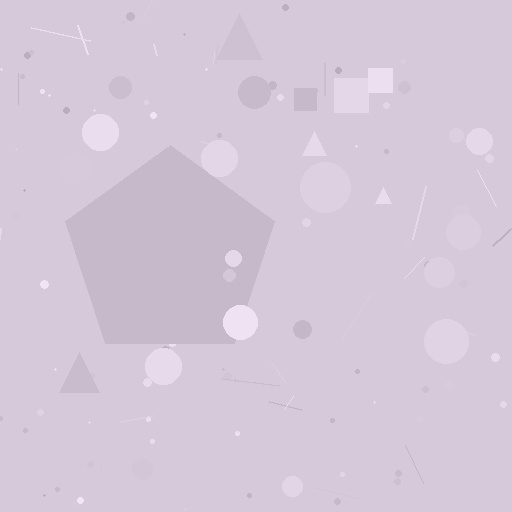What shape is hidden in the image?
A pentagon is hidden in the image.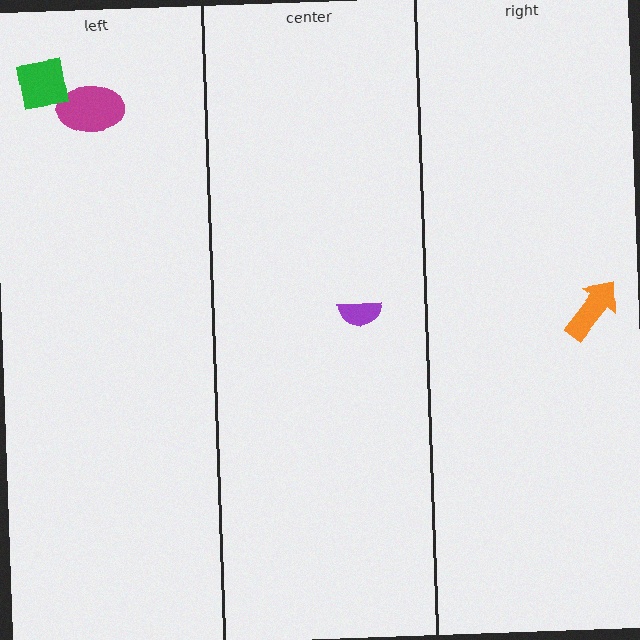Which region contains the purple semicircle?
The center region.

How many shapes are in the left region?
2.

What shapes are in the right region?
The orange arrow.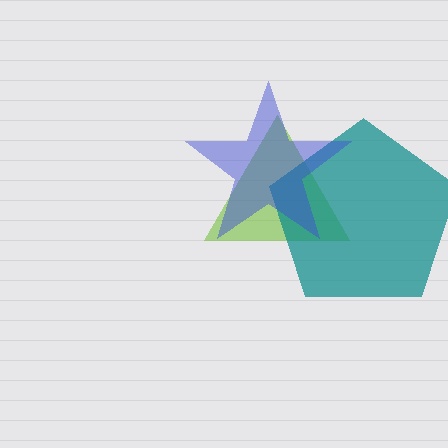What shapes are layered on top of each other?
The layered shapes are: a lime triangle, a teal pentagon, a blue star.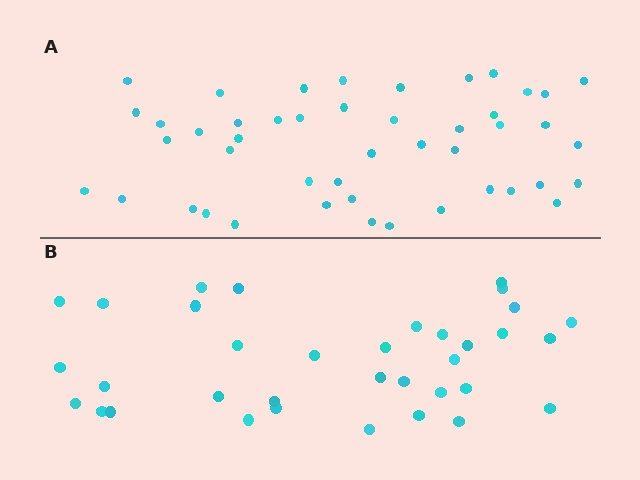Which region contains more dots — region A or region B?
Region A (the top region) has more dots.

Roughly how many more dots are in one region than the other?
Region A has roughly 12 or so more dots than region B.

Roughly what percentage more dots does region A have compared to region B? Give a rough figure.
About 30% more.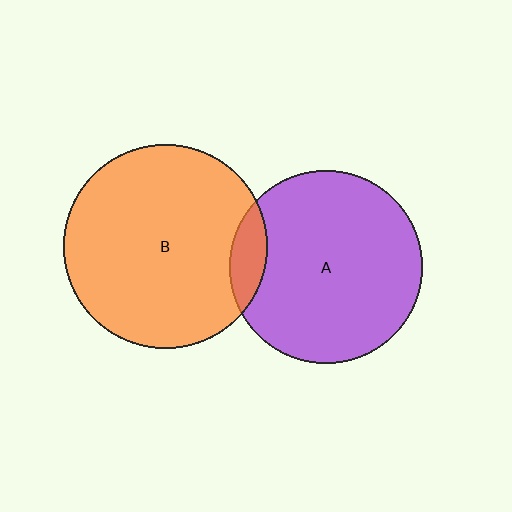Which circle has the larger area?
Circle B (orange).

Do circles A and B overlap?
Yes.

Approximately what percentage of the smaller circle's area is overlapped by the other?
Approximately 10%.